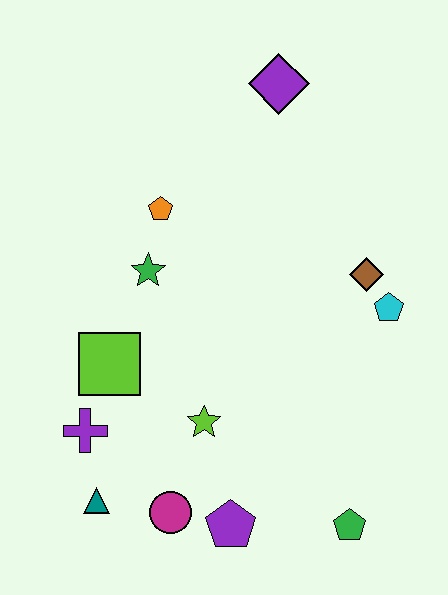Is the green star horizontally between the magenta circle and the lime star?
No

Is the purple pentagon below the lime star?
Yes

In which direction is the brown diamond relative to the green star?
The brown diamond is to the right of the green star.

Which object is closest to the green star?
The orange pentagon is closest to the green star.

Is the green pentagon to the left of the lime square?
No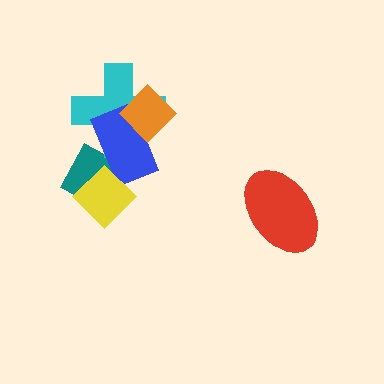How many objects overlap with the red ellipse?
0 objects overlap with the red ellipse.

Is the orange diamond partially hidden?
No, no other shape covers it.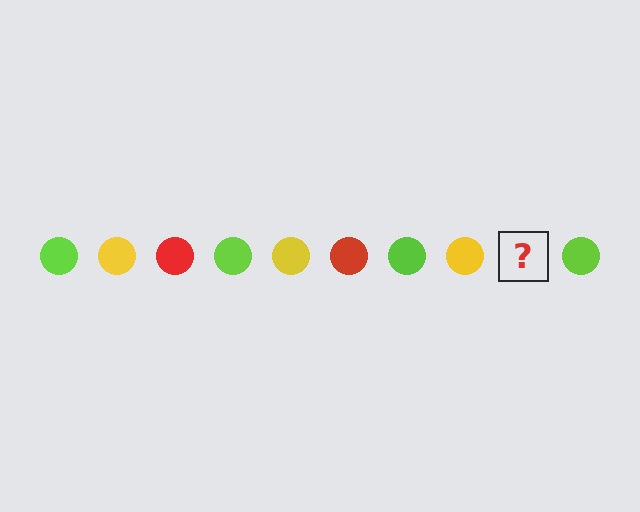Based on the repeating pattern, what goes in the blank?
The blank should be a red circle.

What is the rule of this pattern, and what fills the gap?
The rule is that the pattern cycles through lime, yellow, red circles. The gap should be filled with a red circle.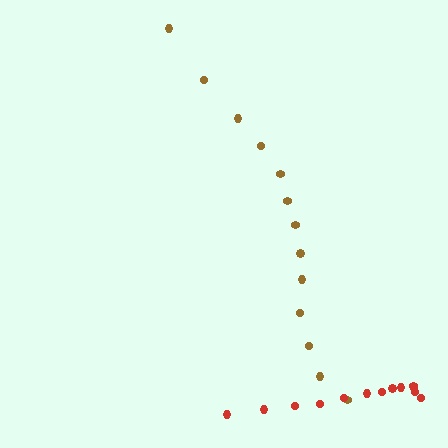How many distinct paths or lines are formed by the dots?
There are 2 distinct paths.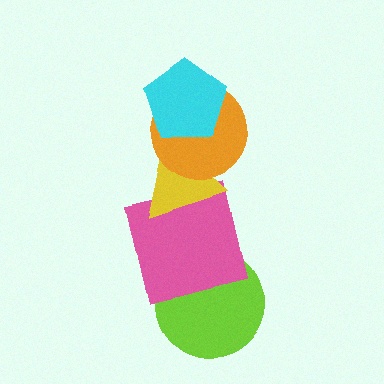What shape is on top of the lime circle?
The pink square is on top of the lime circle.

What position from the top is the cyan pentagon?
The cyan pentagon is 1st from the top.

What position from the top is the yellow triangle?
The yellow triangle is 3rd from the top.